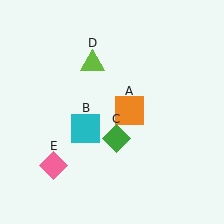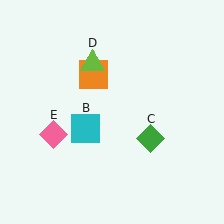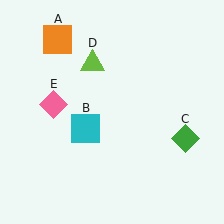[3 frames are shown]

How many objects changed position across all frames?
3 objects changed position: orange square (object A), green diamond (object C), pink diamond (object E).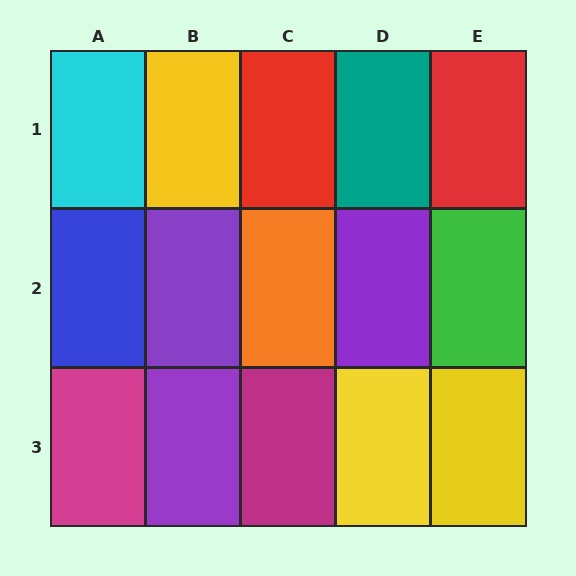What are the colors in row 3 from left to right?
Magenta, purple, magenta, yellow, yellow.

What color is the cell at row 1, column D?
Teal.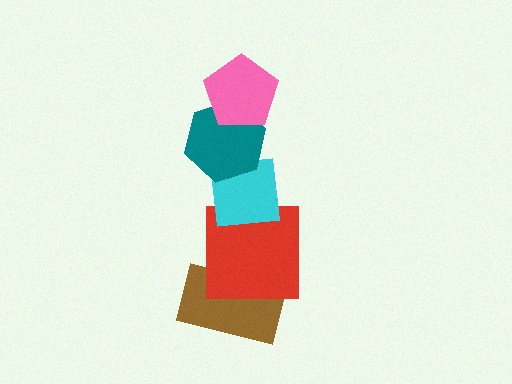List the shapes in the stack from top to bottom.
From top to bottom: the pink pentagon, the teal hexagon, the cyan square, the red square, the brown rectangle.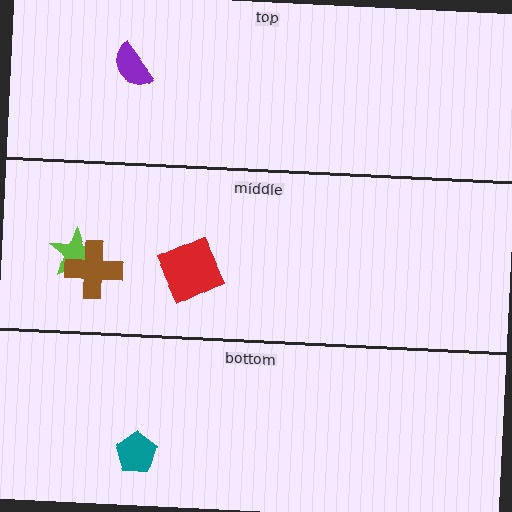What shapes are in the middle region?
The lime star, the red square, the brown cross.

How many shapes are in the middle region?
3.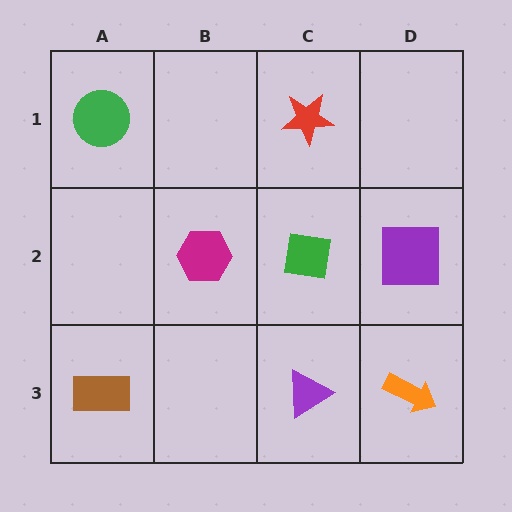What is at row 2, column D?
A purple square.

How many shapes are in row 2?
3 shapes.